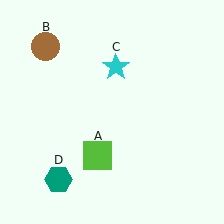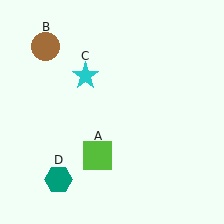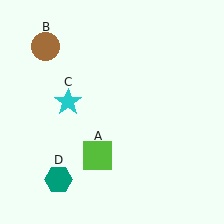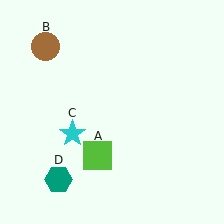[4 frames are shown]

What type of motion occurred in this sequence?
The cyan star (object C) rotated counterclockwise around the center of the scene.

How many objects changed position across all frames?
1 object changed position: cyan star (object C).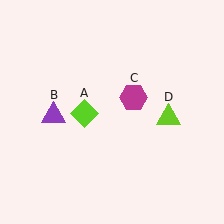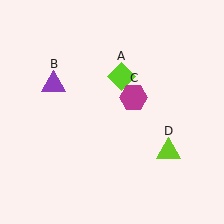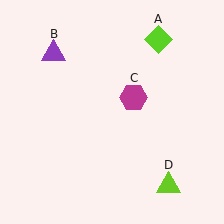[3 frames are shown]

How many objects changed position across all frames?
3 objects changed position: lime diamond (object A), purple triangle (object B), lime triangle (object D).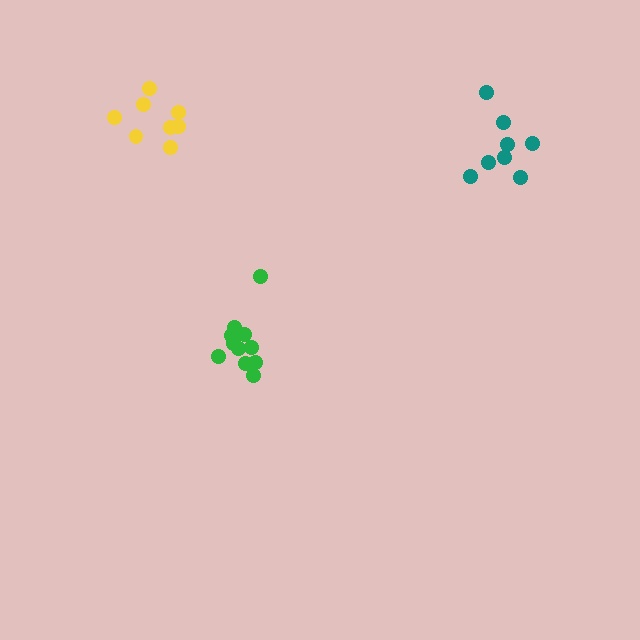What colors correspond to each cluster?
The clusters are colored: yellow, green, teal.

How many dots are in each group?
Group 1: 8 dots, Group 2: 11 dots, Group 3: 8 dots (27 total).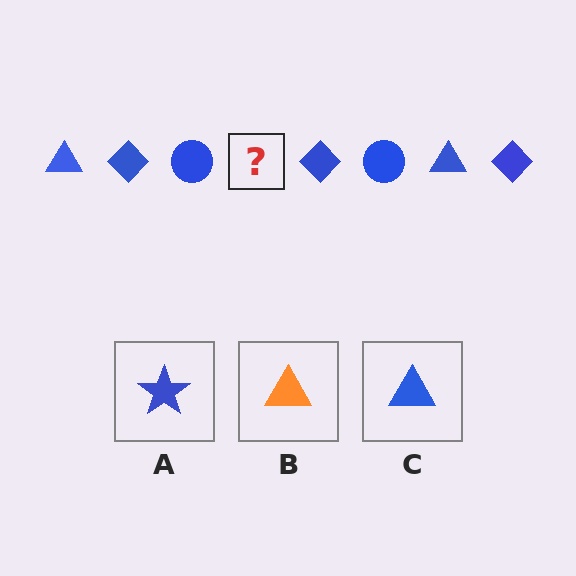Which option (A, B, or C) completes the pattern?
C.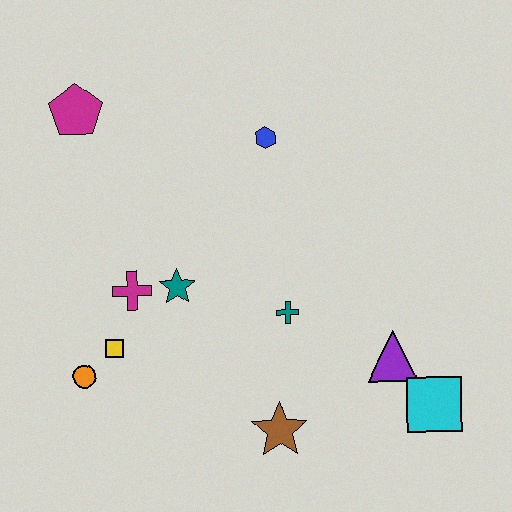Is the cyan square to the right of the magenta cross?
Yes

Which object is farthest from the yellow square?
The cyan square is farthest from the yellow square.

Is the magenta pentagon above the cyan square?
Yes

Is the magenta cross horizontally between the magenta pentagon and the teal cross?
Yes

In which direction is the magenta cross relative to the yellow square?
The magenta cross is above the yellow square.